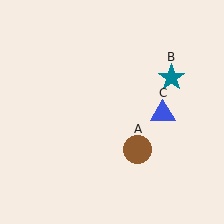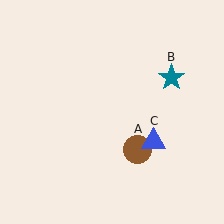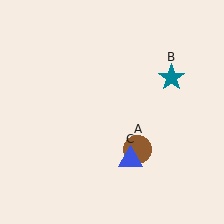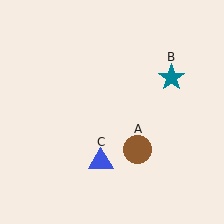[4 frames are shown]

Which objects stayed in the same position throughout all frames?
Brown circle (object A) and teal star (object B) remained stationary.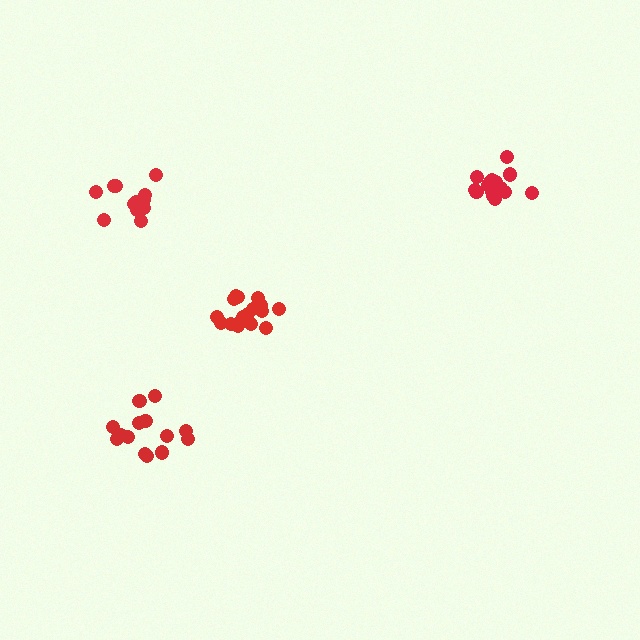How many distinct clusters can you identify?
There are 4 distinct clusters.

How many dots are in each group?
Group 1: 17 dots, Group 2: 13 dots, Group 3: 16 dots, Group 4: 14 dots (60 total).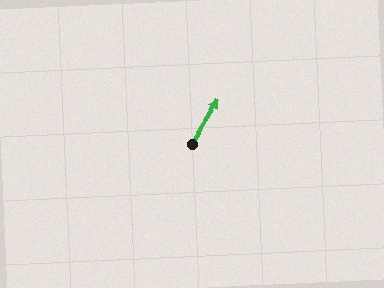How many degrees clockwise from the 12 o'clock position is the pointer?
Approximately 33 degrees.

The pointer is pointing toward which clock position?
Roughly 1 o'clock.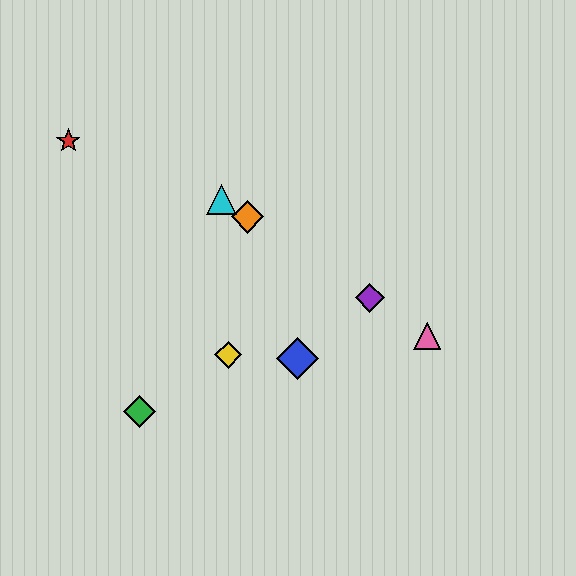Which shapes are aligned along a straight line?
The purple diamond, the orange diamond, the cyan triangle, the pink triangle are aligned along a straight line.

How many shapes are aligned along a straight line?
4 shapes (the purple diamond, the orange diamond, the cyan triangle, the pink triangle) are aligned along a straight line.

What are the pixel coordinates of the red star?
The red star is at (68, 141).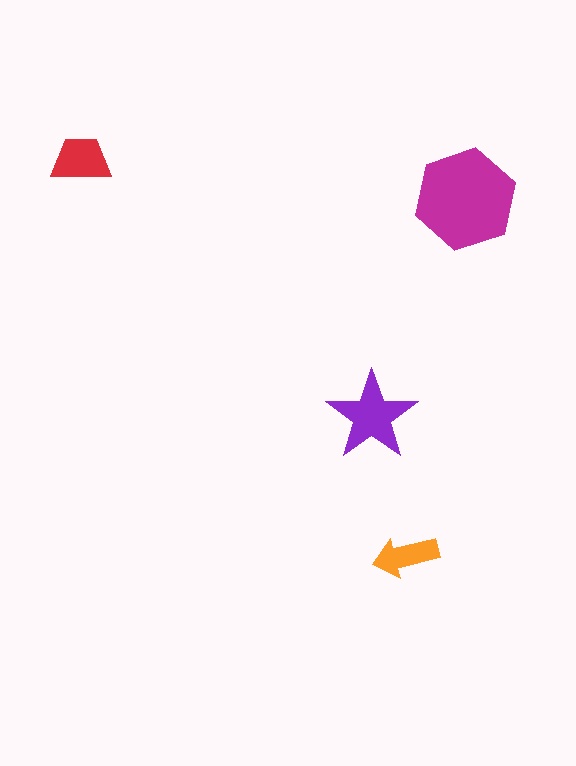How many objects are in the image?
There are 4 objects in the image.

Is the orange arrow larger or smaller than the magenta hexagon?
Smaller.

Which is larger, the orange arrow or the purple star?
The purple star.